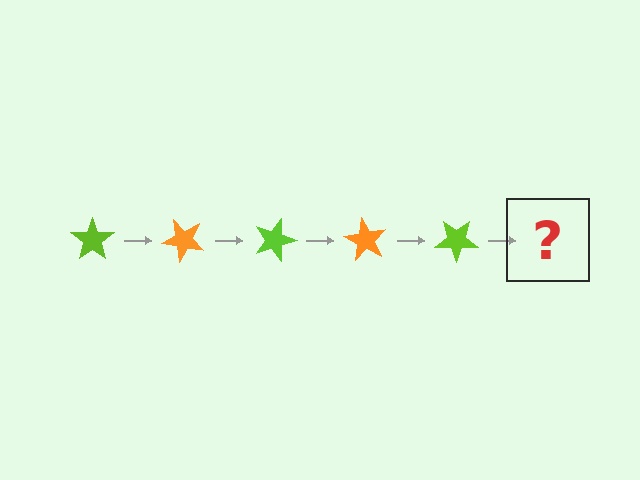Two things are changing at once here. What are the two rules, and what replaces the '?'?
The two rules are that it rotates 45 degrees each step and the color cycles through lime and orange. The '?' should be an orange star, rotated 225 degrees from the start.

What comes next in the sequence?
The next element should be an orange star, rotated 225 degrees from the start.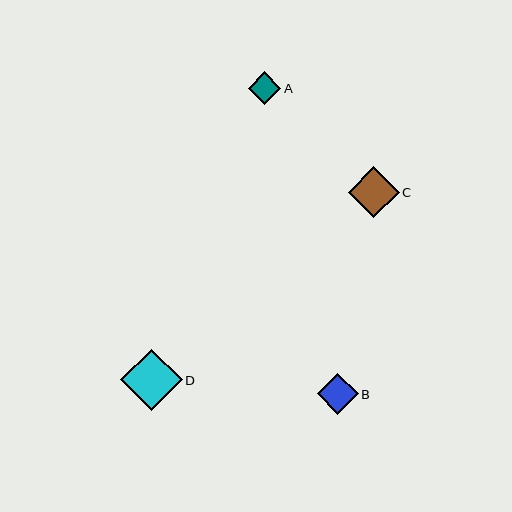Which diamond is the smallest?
Diamond A is the smallest with a size of approximately 32 pixels.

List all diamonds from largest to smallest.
From largest to smallest: D, C, B, A.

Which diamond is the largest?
Diamond D is the largest with a size of approximately 61 pixels.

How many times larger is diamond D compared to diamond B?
Diamond D is approximately 1.5 times the size of diamond B.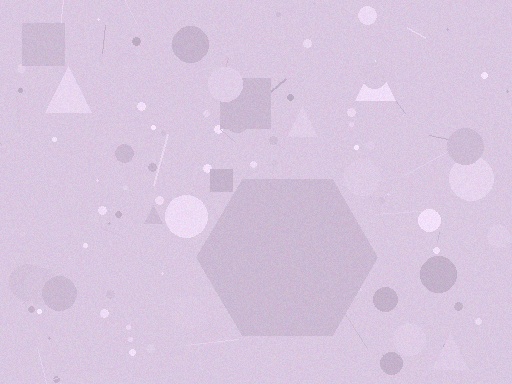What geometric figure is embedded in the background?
A hexagon is embedded in the background.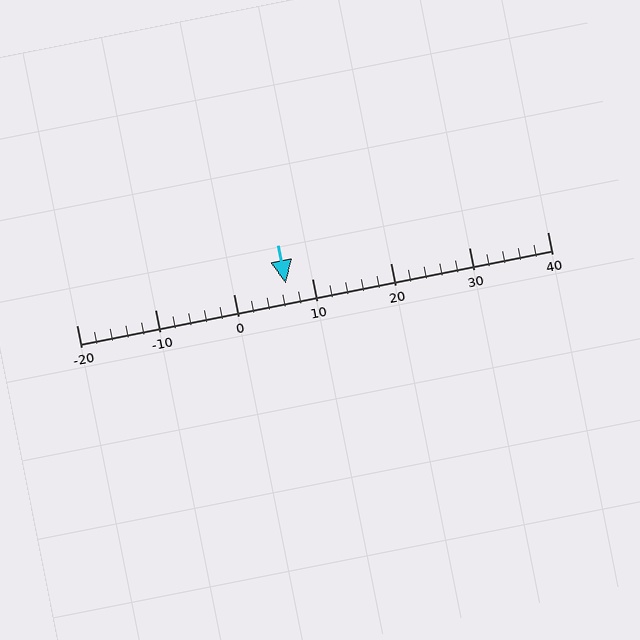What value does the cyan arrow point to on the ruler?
The cyan arrow points to approximately 7.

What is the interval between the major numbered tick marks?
The major tick marks are spaced 10 units apart.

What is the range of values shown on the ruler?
The ruler shows values from -20 to 40.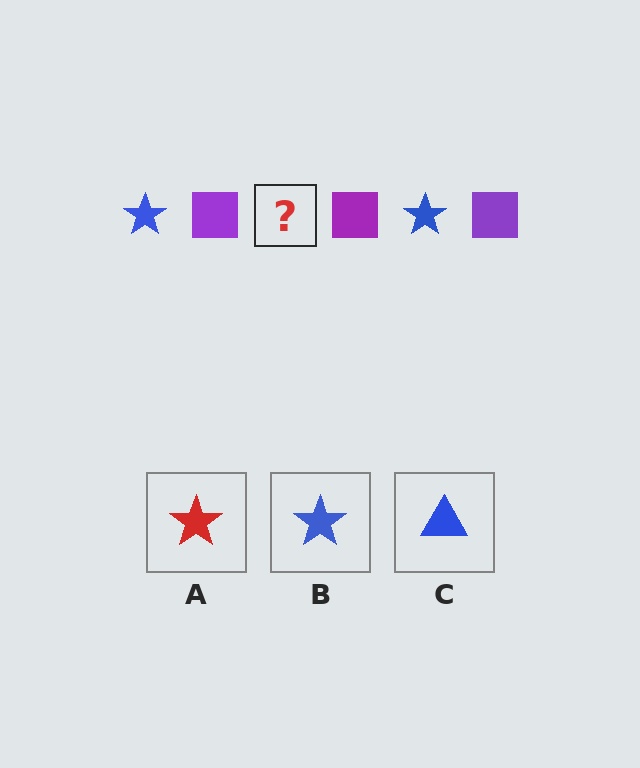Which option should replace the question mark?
Option B.